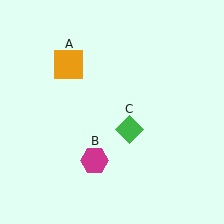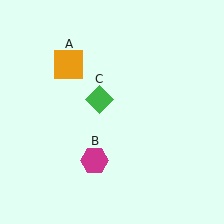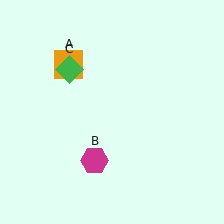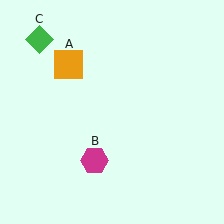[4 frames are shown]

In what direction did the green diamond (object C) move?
The green diamond (object C) moved up and to the left.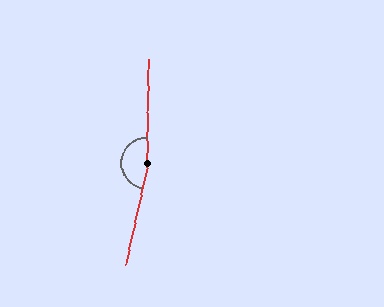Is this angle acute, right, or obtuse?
It is obtuse.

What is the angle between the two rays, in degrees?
Approximately 169 degrees.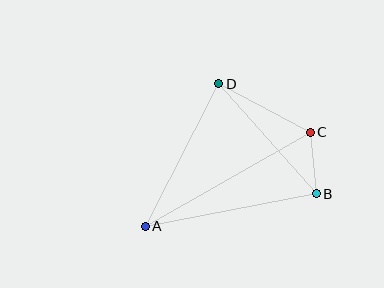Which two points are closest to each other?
Points B and C are closest to each other.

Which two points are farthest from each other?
Points A and C are farthest from each other.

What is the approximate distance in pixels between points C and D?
The distance between C and D is approximately 104 pixels.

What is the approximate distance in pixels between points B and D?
The distance between B and D is approximately 147 pixels.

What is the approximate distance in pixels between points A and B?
The distance between A and B is approximately 174 pixels.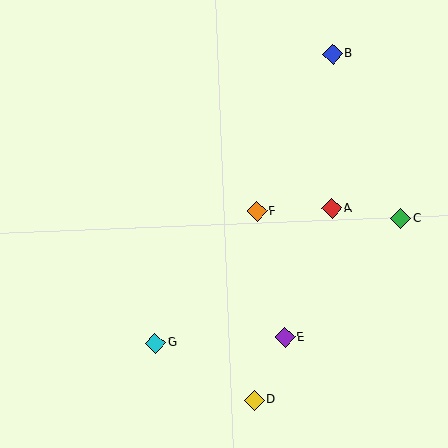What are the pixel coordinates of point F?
Point F is at (257, 211).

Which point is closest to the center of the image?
Point F at (257, 211) is closest to the center.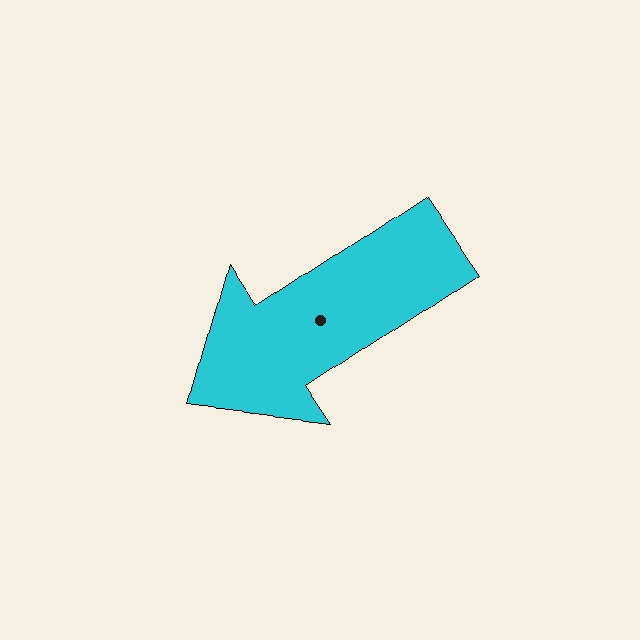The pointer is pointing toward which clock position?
Roughly 8 o'clock.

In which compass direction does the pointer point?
Southwest.